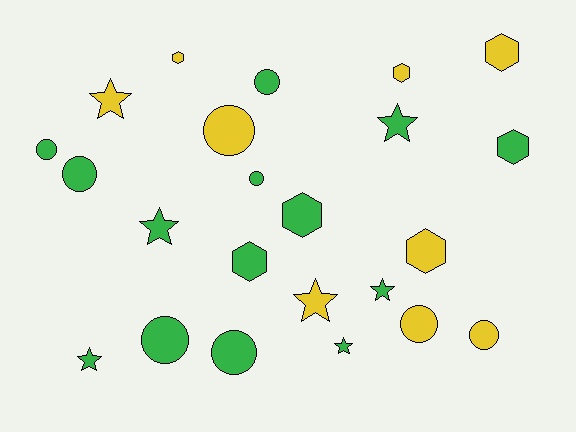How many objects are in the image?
There are 23 objects.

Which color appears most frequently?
Green, with 14 objects.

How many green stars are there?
There are 5 green stars.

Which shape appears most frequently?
Circle, with 9 objects.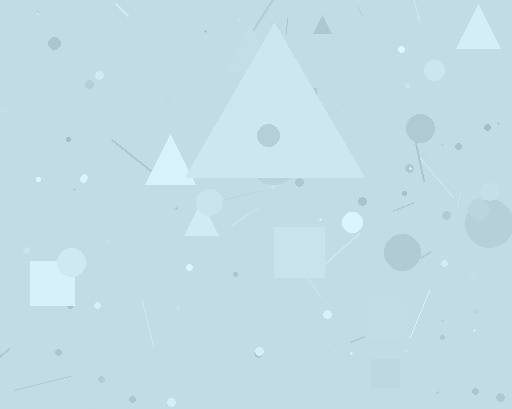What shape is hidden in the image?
A triangle is hidden in the image.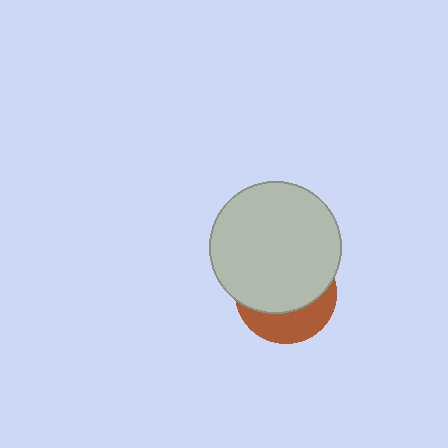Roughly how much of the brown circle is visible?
A small part of it is visible (roughly 35%).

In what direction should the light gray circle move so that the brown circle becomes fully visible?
The light gray circle should move up. That is the shortest direction to clear the overlap and leave the brown circle fully visible.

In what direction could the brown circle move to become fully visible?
The brown circle could move down. That would shift it out from behind the light gray circle entirely.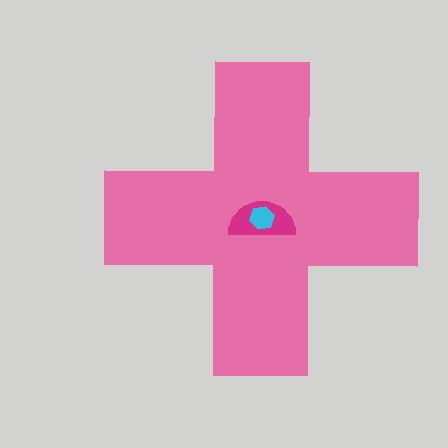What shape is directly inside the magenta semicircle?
The cyan hexagon.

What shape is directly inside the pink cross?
The magenta semicircle.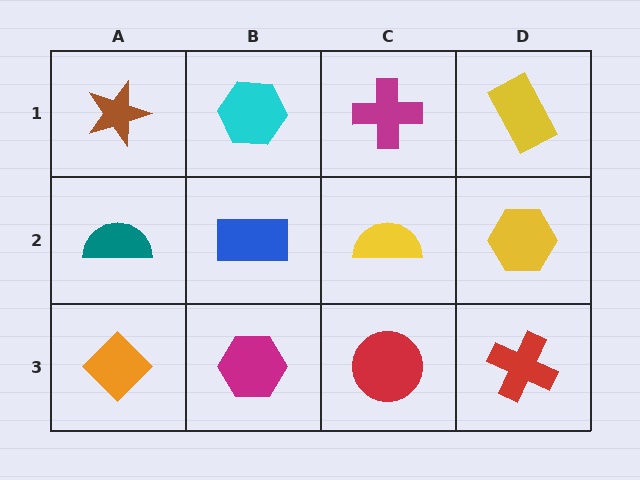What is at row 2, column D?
A yellow hexagon.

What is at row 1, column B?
A cyan hexagon.